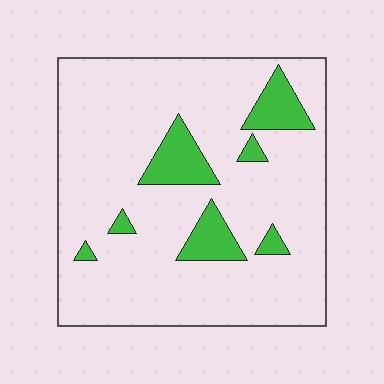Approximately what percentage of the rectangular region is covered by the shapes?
Approximately 15%.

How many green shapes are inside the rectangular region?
7.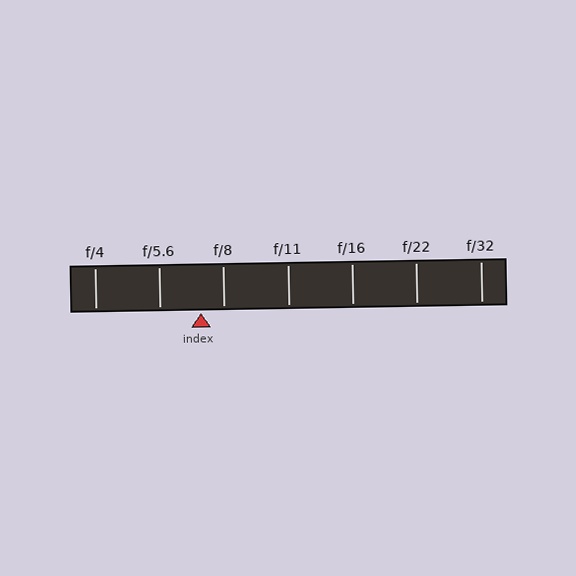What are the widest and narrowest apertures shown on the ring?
The widest aperture shown is f/4 and the narrowest is f/32.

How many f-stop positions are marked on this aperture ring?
There are 7 f-stop positions marked.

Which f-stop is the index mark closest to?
The index mark is closest to f/8.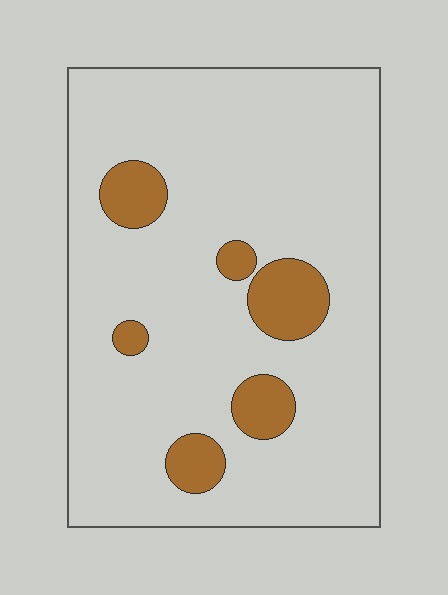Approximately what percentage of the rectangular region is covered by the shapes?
Approximately 10%.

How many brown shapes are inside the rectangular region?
6.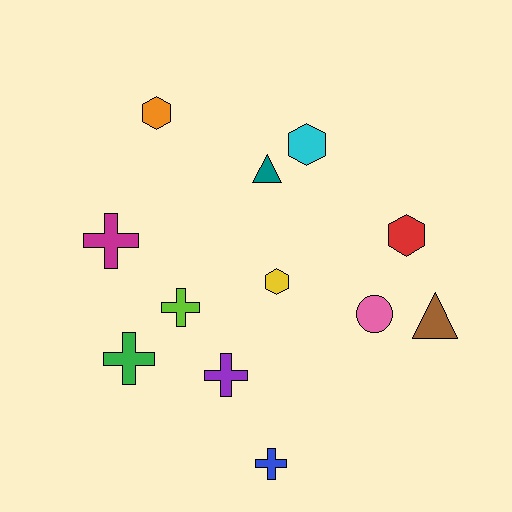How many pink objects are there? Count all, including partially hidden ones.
There is 1 pink object.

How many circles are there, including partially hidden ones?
There is 1 circle.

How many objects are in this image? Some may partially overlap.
There are 12 objects.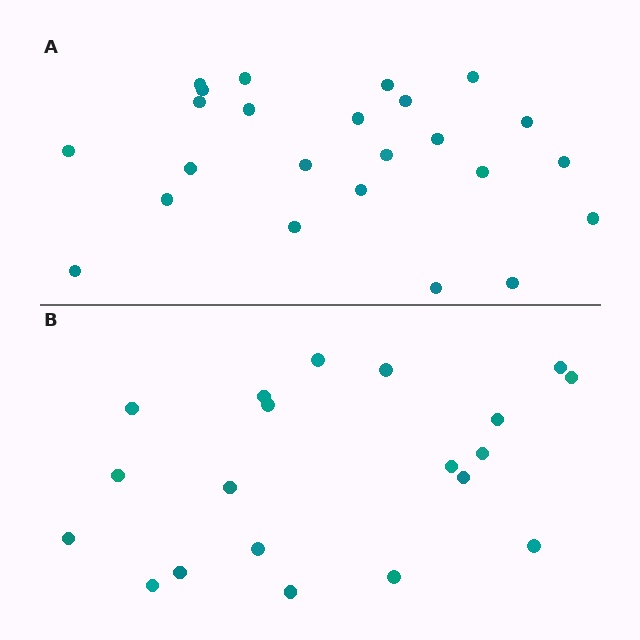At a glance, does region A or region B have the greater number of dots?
Region A (the top region) has more dots.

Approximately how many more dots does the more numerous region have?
Region A has about 4 more dots than region B.